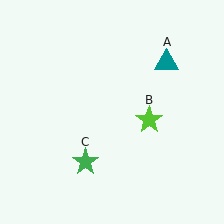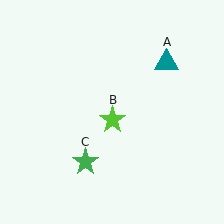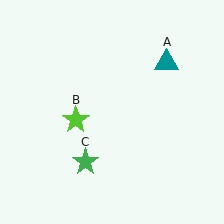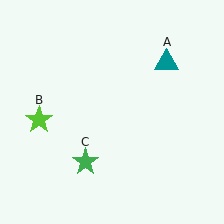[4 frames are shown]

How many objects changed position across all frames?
1 object changed position: lime star (object B).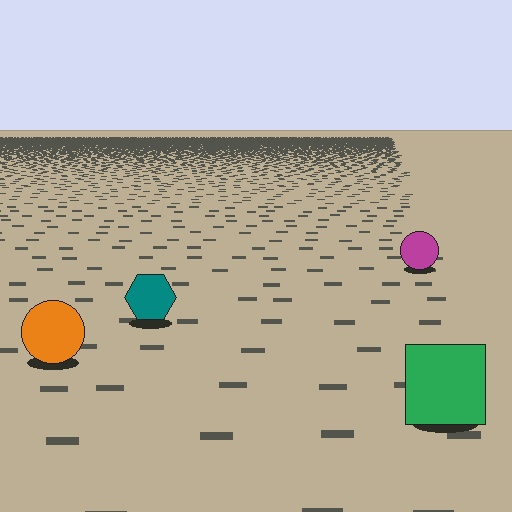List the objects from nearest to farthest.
From nearest to farthest: the green square, the orange circle, the teal hexagon, the magenta circle.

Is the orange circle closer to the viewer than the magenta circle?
Yes. The orange circle is closer — you can tell from the texture gradient: the ground texture is coarser near it.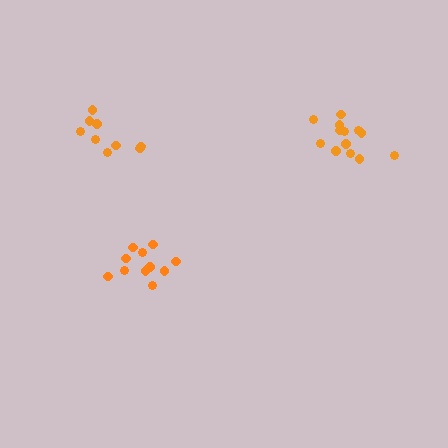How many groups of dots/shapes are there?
There are 3 groups.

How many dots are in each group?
Group 1: 13 dots, Group 2: 9 dots, Group 3: 11 dots (33 total).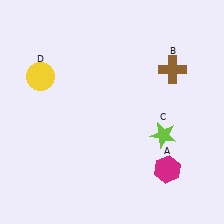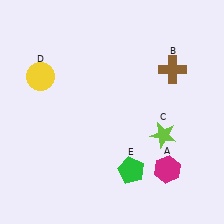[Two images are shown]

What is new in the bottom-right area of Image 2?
A green pentagon (E) was added in the bottom-right area of Image 2.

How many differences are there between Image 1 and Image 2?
There is 1 difference between the two images.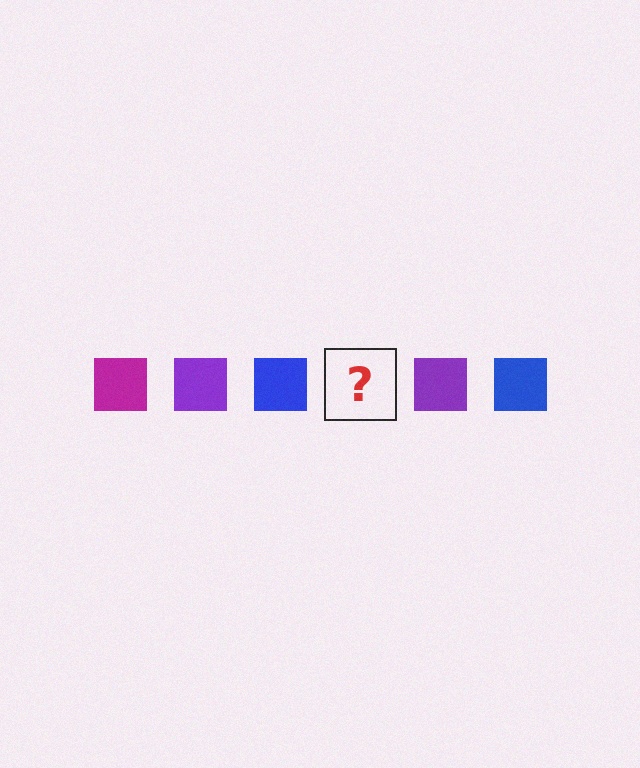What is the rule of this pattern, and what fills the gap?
The rule is that the pattern cycles through magenta, purple, blue squares. The gap should be filled with a magenta square.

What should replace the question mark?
The question mark should be replaced with a magenta square.